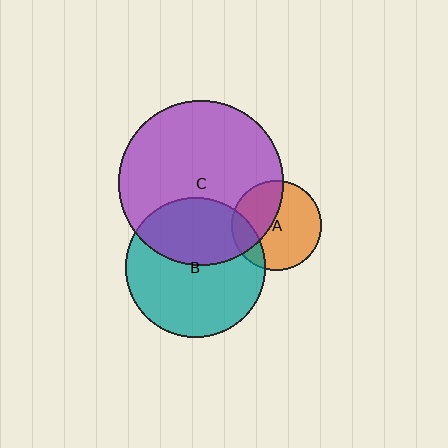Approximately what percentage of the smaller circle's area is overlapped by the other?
Approximately 40%.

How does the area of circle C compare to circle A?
Approximately 3.3 times.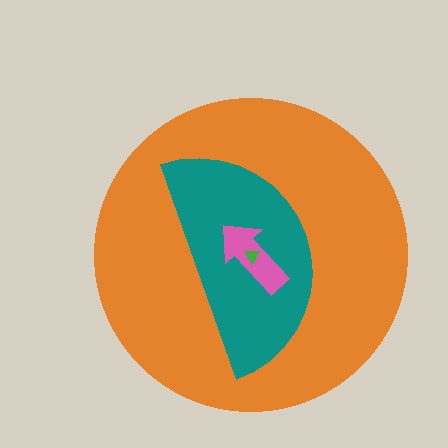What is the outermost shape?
The orange circle.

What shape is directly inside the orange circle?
The teal semicircle.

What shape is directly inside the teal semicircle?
The pink arrow.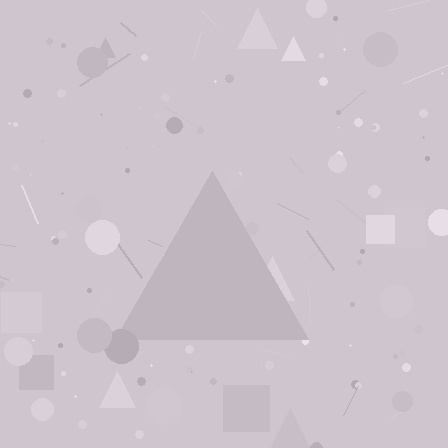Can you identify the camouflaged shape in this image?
The camouflaged shape is a triangle.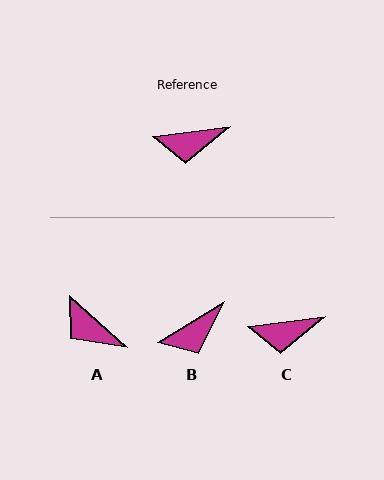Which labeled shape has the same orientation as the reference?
C.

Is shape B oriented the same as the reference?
No, it is off by about 24 degrees.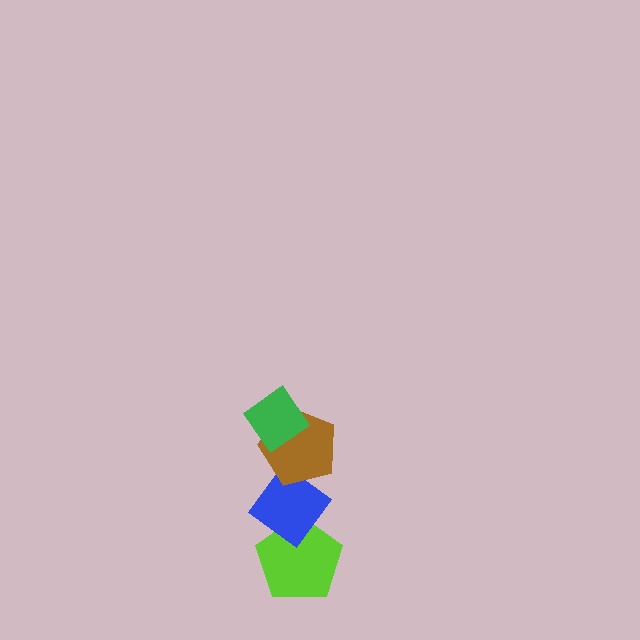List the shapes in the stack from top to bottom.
From top to bottom: the green diamond, the brown pentagon, the blue diamond, the lime pentagon.